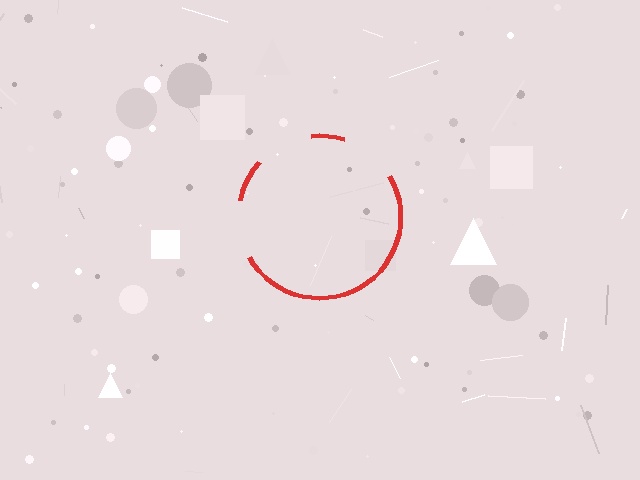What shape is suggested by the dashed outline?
The dashed outline suggests a circle.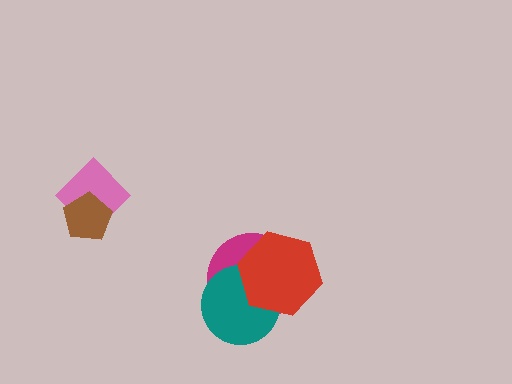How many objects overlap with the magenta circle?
2 objects overlap with the magenta circle.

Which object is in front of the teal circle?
The red hexagon is in front of the teal circle.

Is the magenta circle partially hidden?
Yes, it is partially covered by another shape.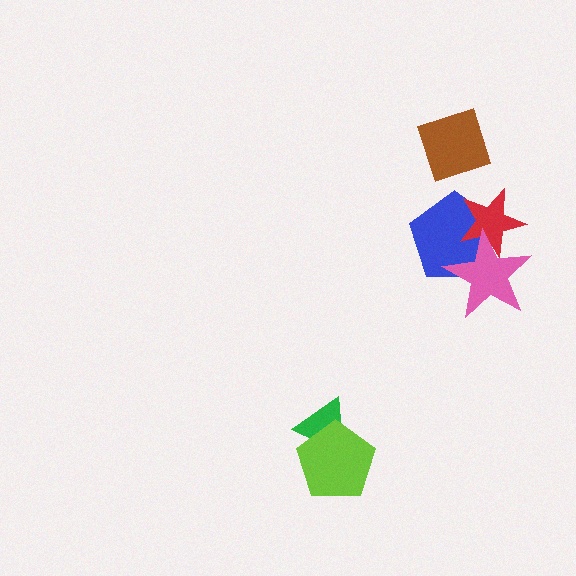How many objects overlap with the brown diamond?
0 objects overlap with the brown diamond.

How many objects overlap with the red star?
2 objects overlap with the red star.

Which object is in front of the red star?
The pink star is in front of the red star.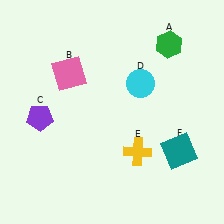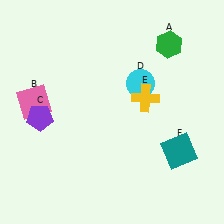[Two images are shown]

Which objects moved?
The objects that moved are: the pink square (B), the yellow cross (E).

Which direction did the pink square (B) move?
The pink square (B) moved left.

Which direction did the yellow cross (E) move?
The yellow cross (E) moved up.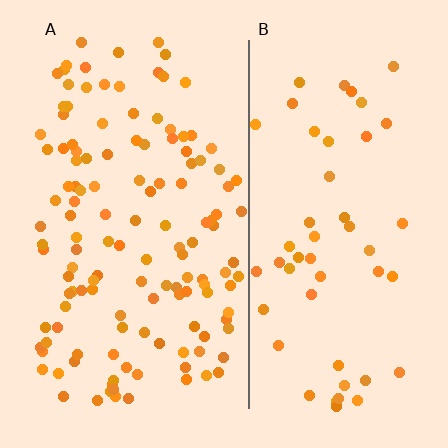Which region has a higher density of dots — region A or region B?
A (the left).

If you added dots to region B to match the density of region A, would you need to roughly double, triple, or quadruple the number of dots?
Approximately triple.